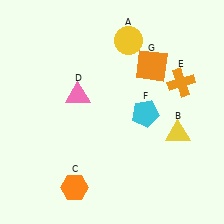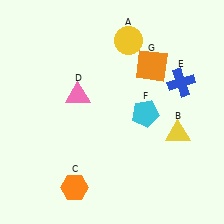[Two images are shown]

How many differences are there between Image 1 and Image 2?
There is 1 difference between the two images.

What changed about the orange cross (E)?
In Image 1, E is orange. In Image 2, it changed to blue.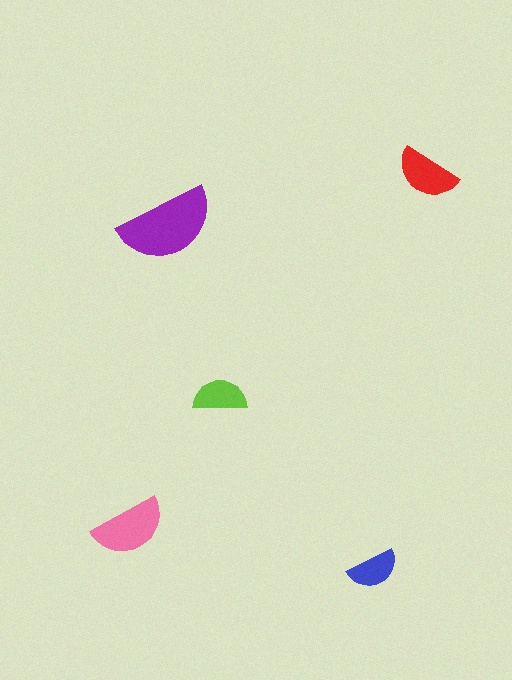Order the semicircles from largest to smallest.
the purple one, the pink one, the red one, the lime one, the blue one.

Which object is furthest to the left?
The pink semicircle is leftmost.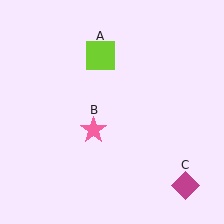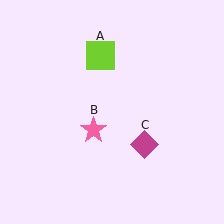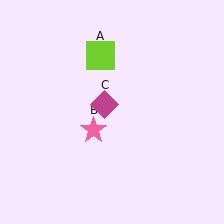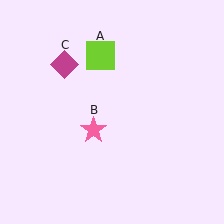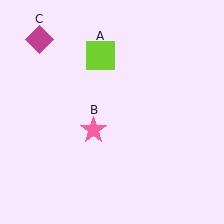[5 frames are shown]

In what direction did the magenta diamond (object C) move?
The magenta diamond (object C) moved up and to the left.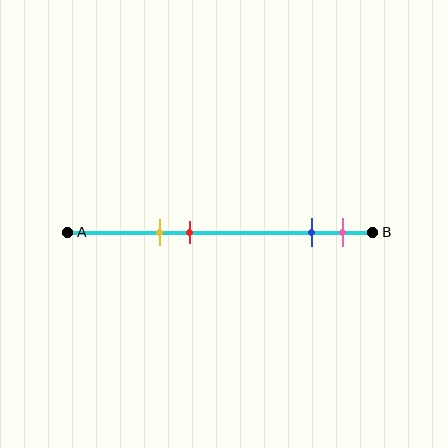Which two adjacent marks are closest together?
The blue and pink marks are the closest adjacent pair.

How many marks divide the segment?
There are 4 marks dividing the segment.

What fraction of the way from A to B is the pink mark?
The pink mark is approximately 90% (0.9) of the way from A to B.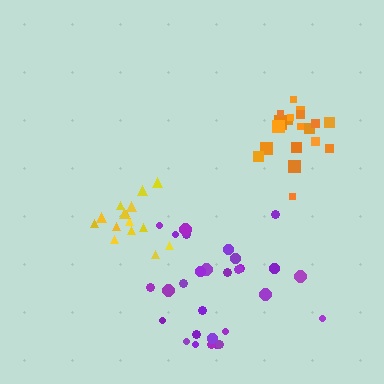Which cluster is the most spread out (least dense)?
Purple.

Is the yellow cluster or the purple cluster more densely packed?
Yellow.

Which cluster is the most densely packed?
Orange.